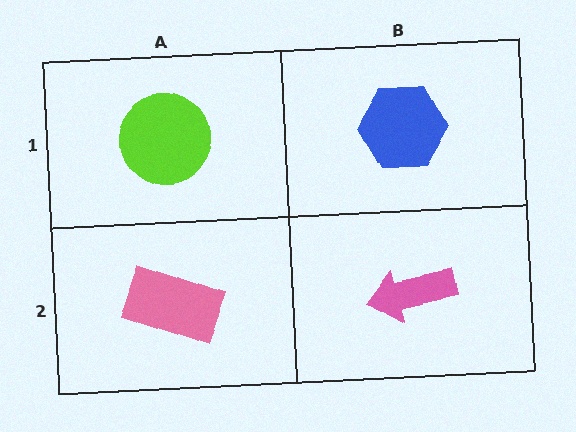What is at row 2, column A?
A pink rectangle.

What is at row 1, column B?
A blue hexagon.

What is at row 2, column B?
A pink arrow.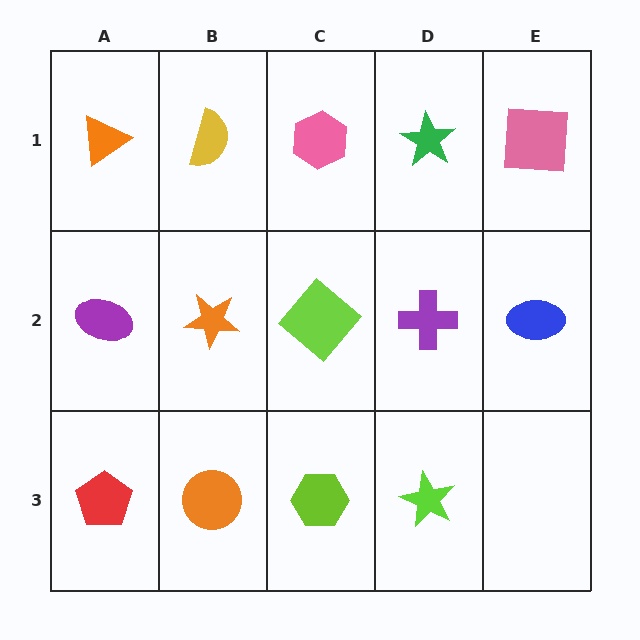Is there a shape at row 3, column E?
No, that cell is empty.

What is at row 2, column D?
A purple cross.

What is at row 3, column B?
An orange circle.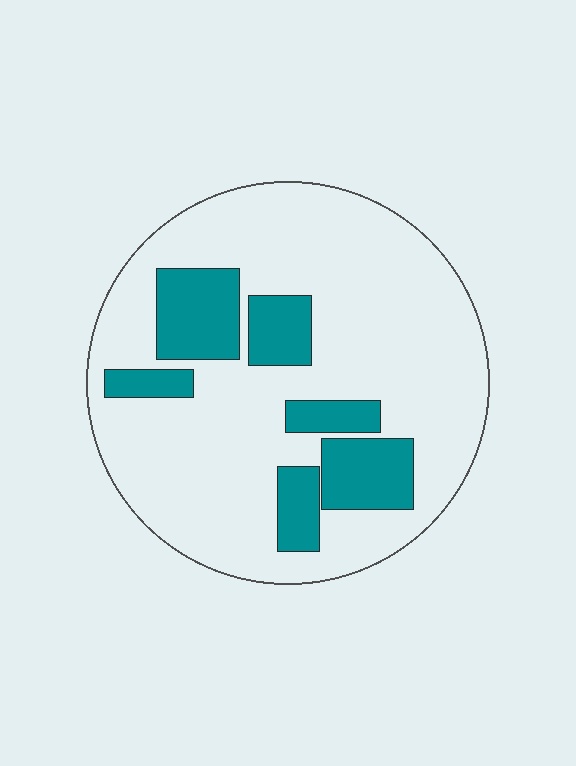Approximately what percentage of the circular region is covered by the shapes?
Approximately 20%.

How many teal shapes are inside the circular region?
6.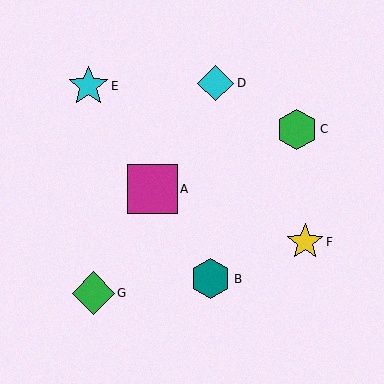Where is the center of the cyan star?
The center of the cyan star is at (89, 86).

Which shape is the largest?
The magenta square (labeled A) is the largest.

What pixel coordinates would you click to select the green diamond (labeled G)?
Click at (93, 293) to select the green diamond G.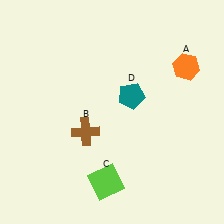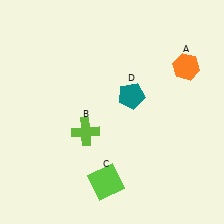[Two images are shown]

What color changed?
The cross (B) changed from brown in Image 1 to lime in Image 2.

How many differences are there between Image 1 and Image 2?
There is 1 difference between the two images.